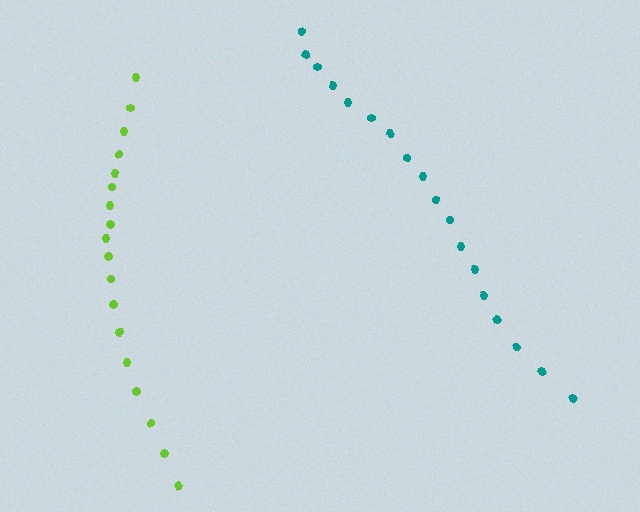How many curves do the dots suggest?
There are 2 distinct paths.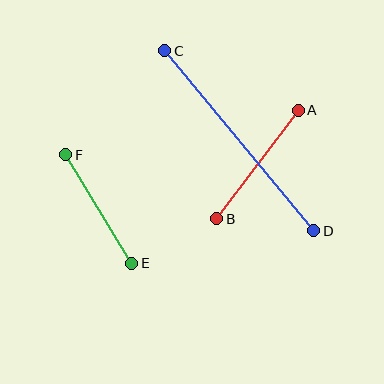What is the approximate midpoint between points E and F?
The midpoint is at approximately (99, 209) pixels.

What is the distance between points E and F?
The distance is approximately 127 pixels.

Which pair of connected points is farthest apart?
Points C and D are farthest apart.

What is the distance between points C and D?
The distance is approximately 234 pixels.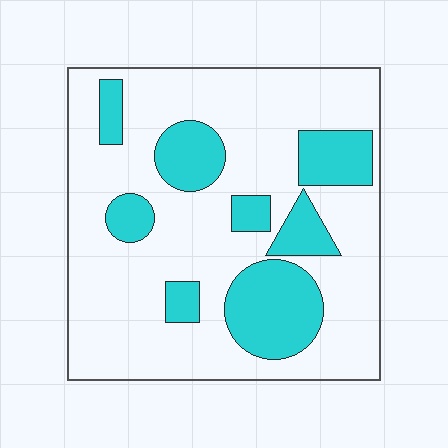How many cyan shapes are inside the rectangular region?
8.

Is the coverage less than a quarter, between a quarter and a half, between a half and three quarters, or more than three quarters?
Between a quarter and a half.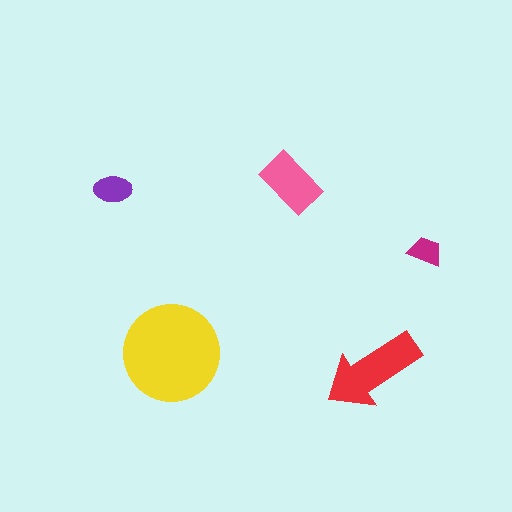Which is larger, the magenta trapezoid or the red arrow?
The red arrow.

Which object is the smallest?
The magenta trapezoid.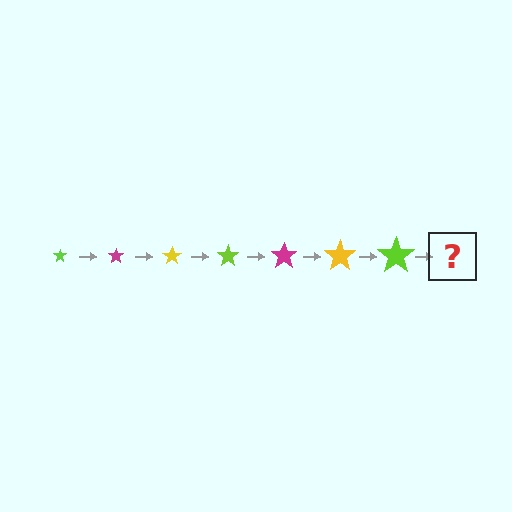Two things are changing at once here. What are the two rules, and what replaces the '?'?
The two rules are that the star grows larger each step and the color cycles through lime, magenta, and yellow. The '?' should be a magenta star, larger than the previous one.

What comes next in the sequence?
The next element should be a magenta star, larger than the previous one.